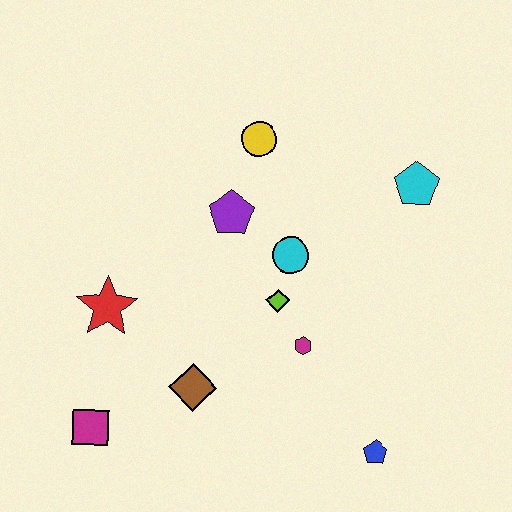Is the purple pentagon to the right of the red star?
Yes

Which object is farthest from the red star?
The cyan pentagon is farthest from the red star.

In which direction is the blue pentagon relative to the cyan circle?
The blue pentagon is below the cyan circle.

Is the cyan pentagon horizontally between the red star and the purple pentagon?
No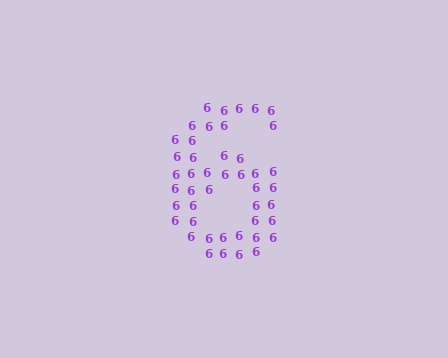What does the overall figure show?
The overall figure shows the digit 6.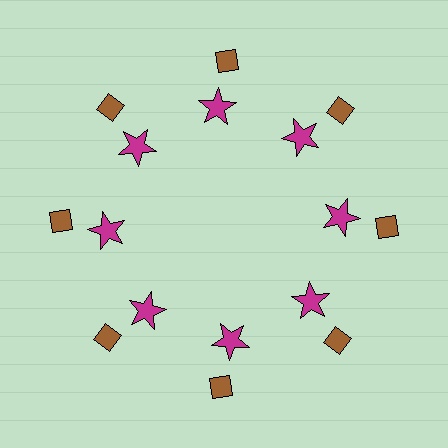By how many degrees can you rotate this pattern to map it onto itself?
The pattern maps onto itself every 45 degrees of rotation.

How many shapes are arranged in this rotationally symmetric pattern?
There are 16 shapes, arranged in 8 groups of 2.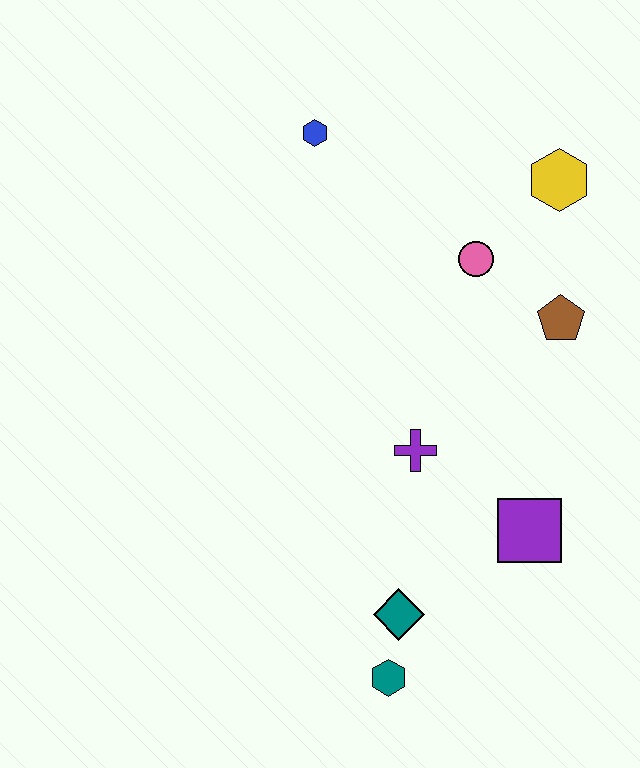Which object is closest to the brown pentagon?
The pink circle is closest to the brown pentagon.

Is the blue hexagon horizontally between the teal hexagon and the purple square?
No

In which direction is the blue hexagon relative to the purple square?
The blue hexagon is above the purple square.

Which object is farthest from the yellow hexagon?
The teal hexagon is farthest from the yellow hexagon.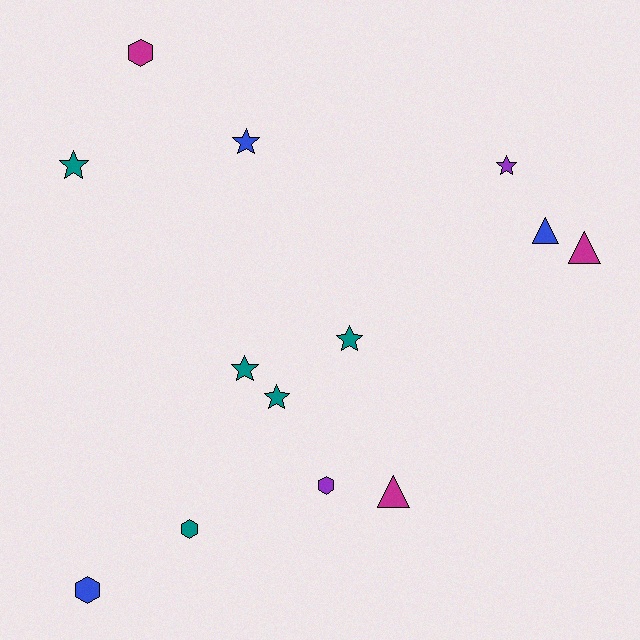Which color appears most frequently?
Teal, with 5 objects.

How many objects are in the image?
There are 13 objects.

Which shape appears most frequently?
Star, with 6 objects.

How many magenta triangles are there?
There are 2 magenta triangles.